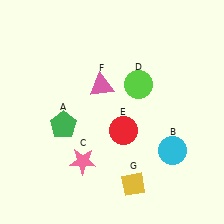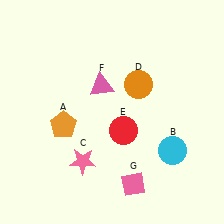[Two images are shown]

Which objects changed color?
A changed from green to orange. D changed from lime to orange. G changed from yellow to pink.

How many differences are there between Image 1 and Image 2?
There are 3 differences between the two images.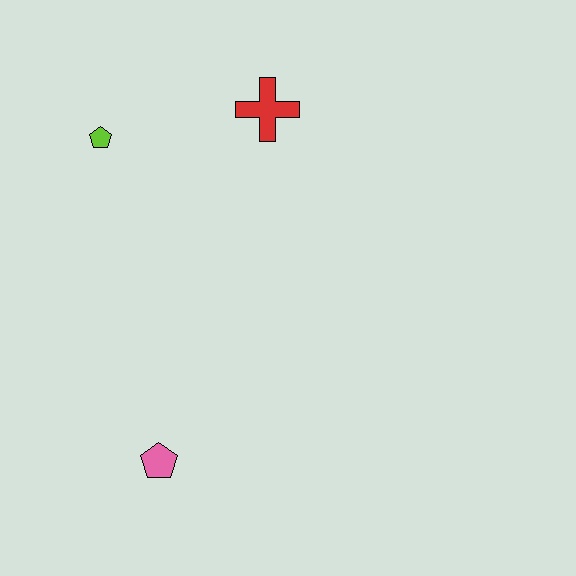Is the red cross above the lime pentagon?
Yes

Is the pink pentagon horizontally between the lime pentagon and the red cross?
Yes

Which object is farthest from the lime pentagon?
The pink pentagon is farthest from the lime pentagon.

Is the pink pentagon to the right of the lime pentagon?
Yes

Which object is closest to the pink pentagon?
The lime pentagon is closest to the pink pentagon.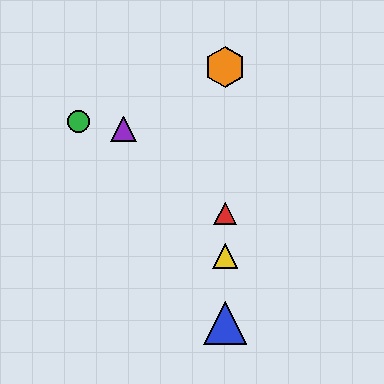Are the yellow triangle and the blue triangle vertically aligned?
Yes, both are at x≈225.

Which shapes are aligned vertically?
The red triangle, the blue triangle, the yellow triangle, the orange hexagon are aligned vertically.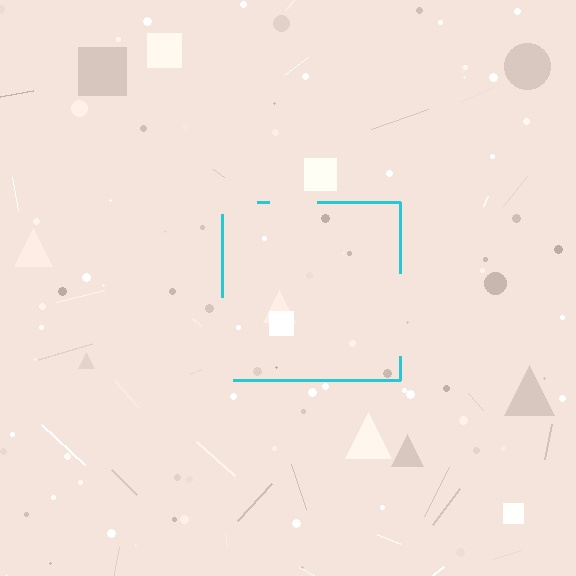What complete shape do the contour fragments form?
The contour fragments form a square.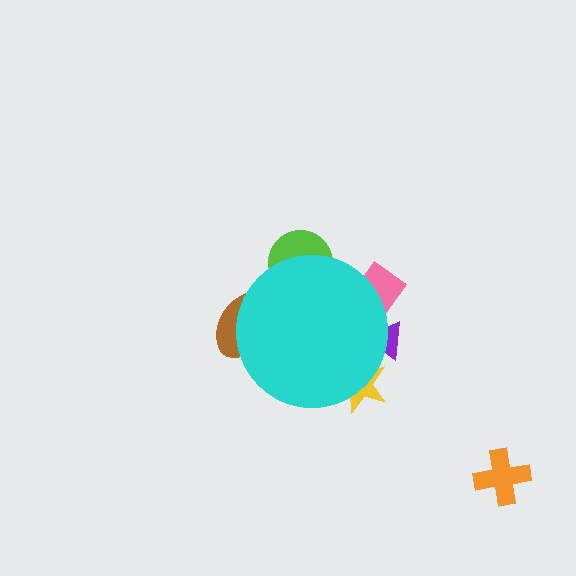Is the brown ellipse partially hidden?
Yes, the brown ellipse is partially hidden behind the cyan circle.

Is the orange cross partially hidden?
No, the orange cross is fully visible.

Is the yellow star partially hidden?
Yes, the yellow star is partially hidden behind the cyan circle.